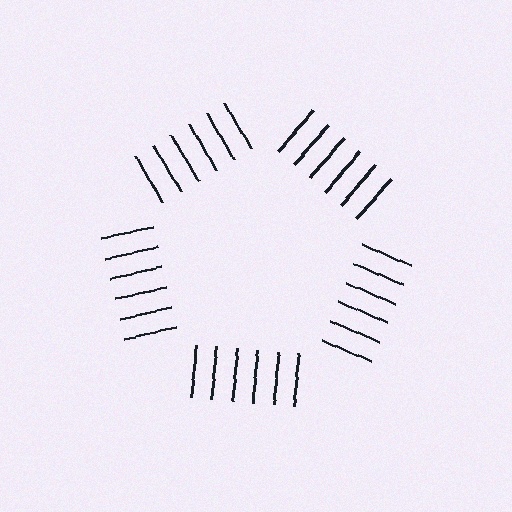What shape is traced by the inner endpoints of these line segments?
An illusory pentagon — the line segments terminate on its edges but no continuous stroke is drawn.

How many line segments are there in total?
30 — 6 along each of the 5 edges.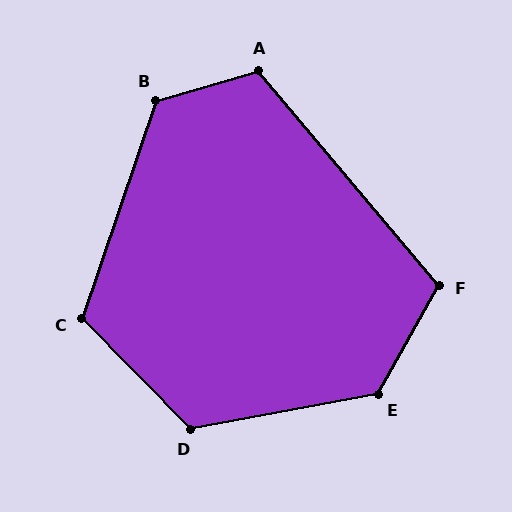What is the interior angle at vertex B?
Approximately 125 degrees (obtuse).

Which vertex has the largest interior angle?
E, at approximately 129 degrees.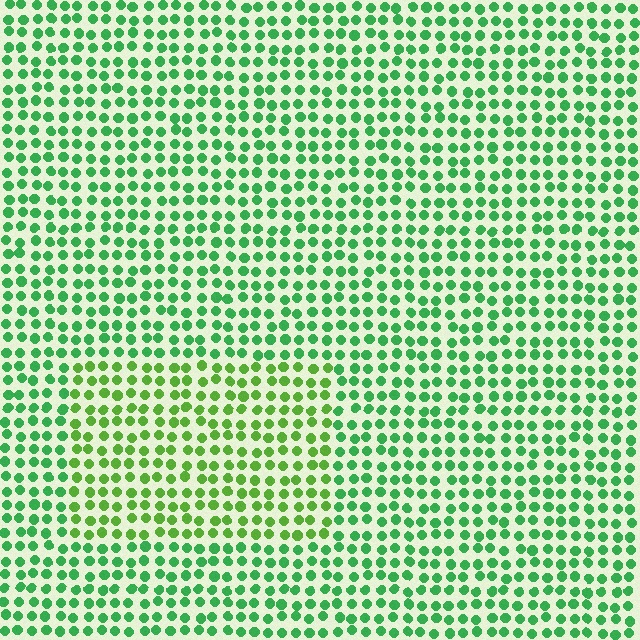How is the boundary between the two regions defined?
The boundary is defined purely by a slight shift in hue (about 30 degrees). Spacing, size, and orientation are identical on both sides.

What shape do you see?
I see a rectangle.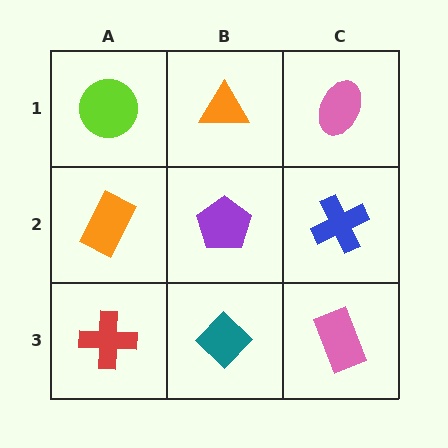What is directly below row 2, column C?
A pink rectangle.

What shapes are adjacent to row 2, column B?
An orange triangle (row 1, column B), a teal diamond (row 3, column B), an orange rectangle (row 2, column A), a blue cross (row 2, column C).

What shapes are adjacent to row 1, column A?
An orange rectangle (row 2, column A), an orange triangle (row 1, column B).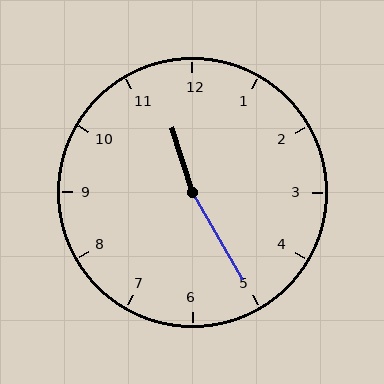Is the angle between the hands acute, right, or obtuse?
It is obtuse.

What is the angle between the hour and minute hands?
Approximately 168 degrees.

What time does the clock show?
11:25.